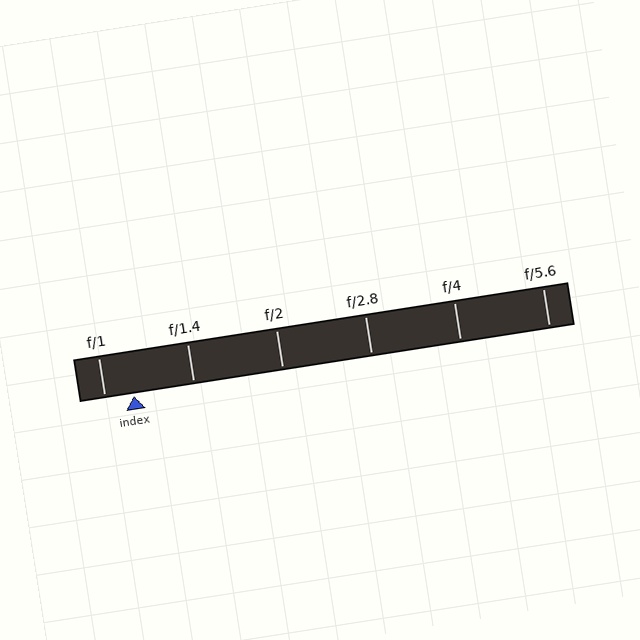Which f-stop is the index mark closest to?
The index mark is closest to f/1.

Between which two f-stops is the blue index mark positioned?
The index mark is between f/1 and f/1.4.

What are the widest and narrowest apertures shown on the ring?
The widest aperture shown is f/1 and the narrowest is f/5.6.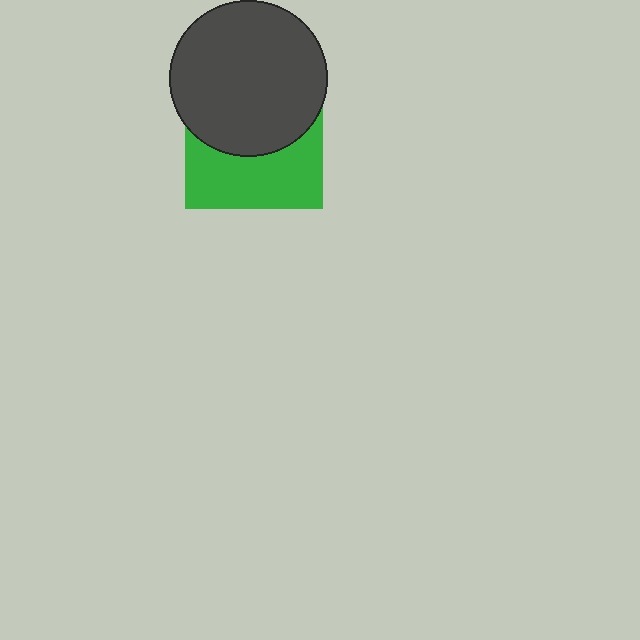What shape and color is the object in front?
The object in front is a dark gray circle.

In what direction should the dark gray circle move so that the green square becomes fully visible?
The dark gray circle should move up. That is the shortest direction to clear the overlap and leave the green square fully visible.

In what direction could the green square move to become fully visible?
The green square could move down. That would shift it out from behind the dark gray circle entirely.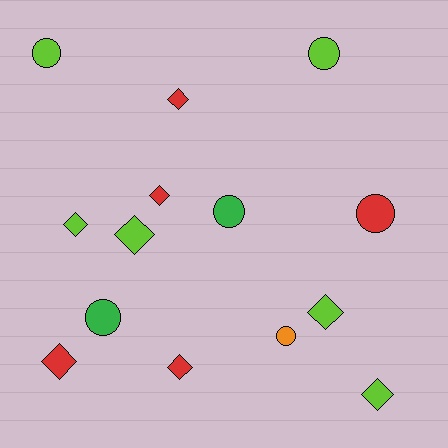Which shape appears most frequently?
Diamond, with 8 objects.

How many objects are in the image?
There are 14 objects.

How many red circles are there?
There is 1 red circle.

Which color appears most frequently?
Lime, with 6 objects.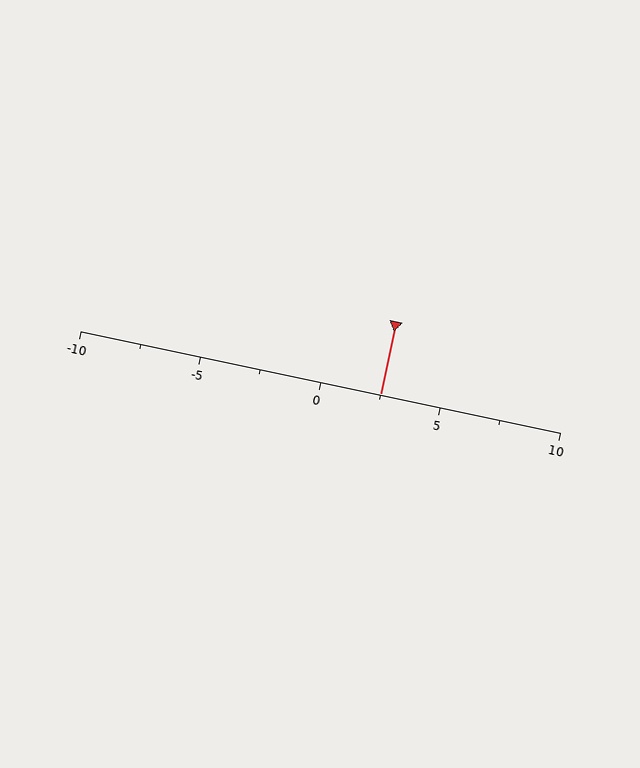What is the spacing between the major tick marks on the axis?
The major ticks are spaced 5 apart.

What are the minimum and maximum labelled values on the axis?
The axis runs from -10 to 10.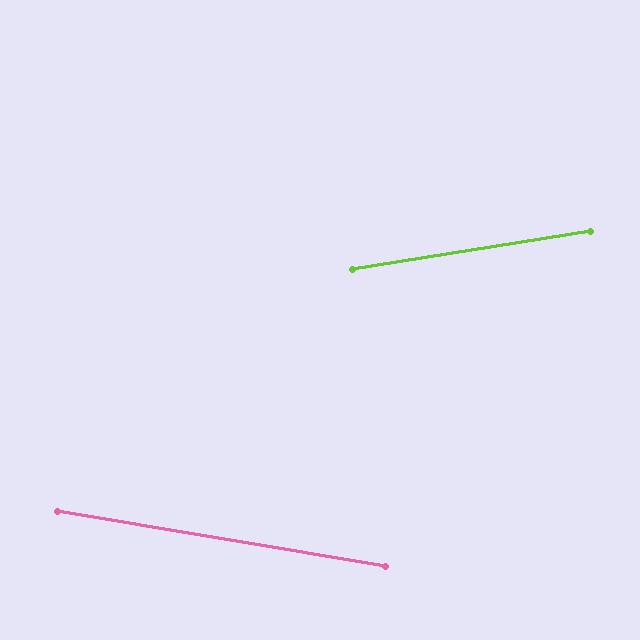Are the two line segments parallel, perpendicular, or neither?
Neither parallel nor perpendicular — they differ by about 19°.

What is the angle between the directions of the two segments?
Approximately 19 degrees.